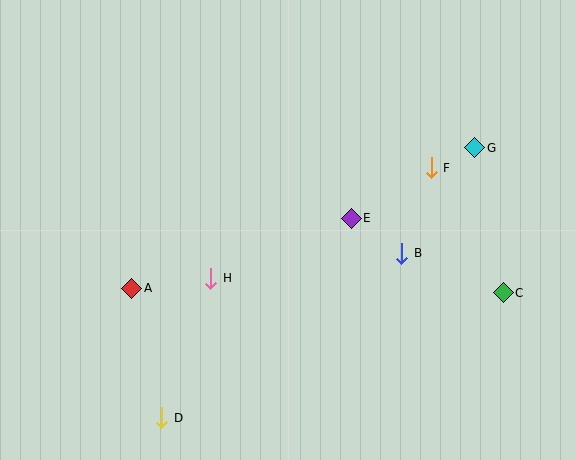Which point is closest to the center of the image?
Point E at (351, 218) is closest to the center.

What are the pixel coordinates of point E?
Point E is at (351, 218).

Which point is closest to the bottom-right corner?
Point C is closest to the bottom-right corner.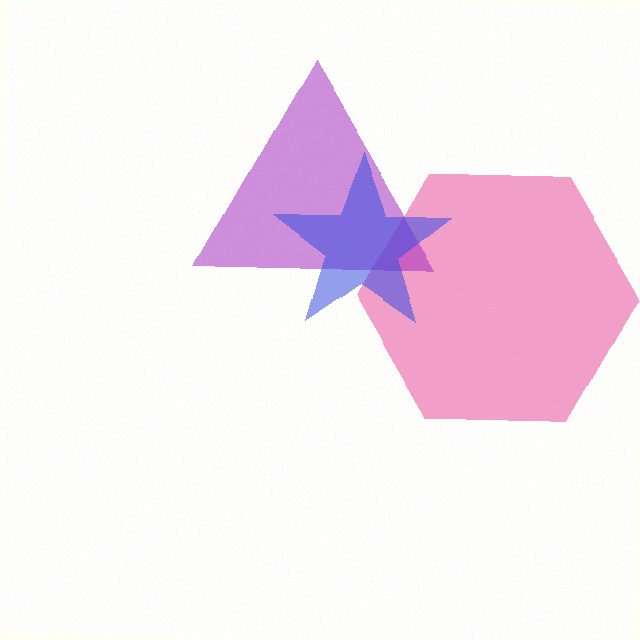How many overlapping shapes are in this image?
There are 3 overlapping shapes in the image.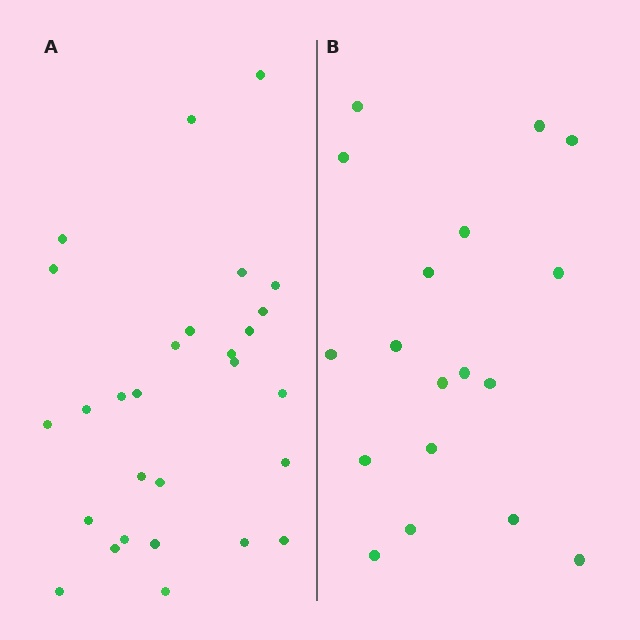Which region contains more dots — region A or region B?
Region A (the left region) has more dots.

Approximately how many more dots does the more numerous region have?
Region A has roughly 10 or so more dots than region B.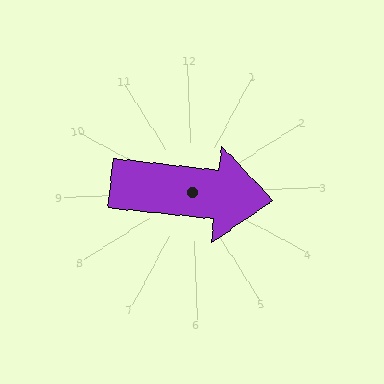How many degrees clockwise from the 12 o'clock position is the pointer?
Approximately 98 degrees.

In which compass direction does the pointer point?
East.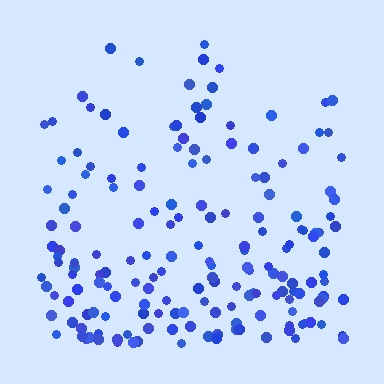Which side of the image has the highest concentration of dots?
The bottom.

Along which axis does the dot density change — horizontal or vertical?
Vertical.